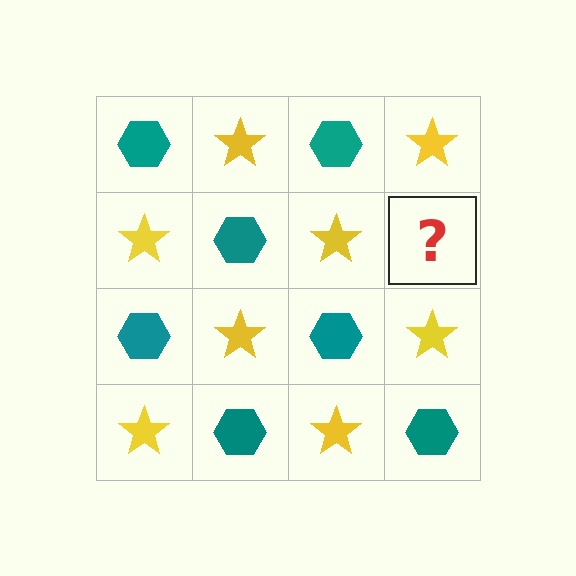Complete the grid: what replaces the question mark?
The question mark should be replaced with a teal hexagon.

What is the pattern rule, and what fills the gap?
The rule is that it alternates teal hexagon and yellow star in a checkerboard pattern. The gap should be filled with a teal hexagon.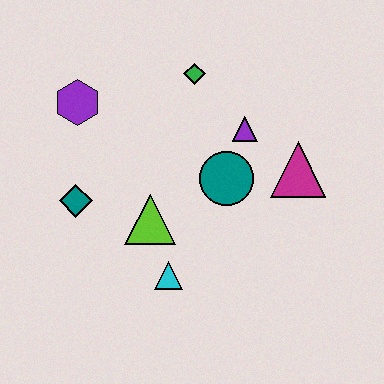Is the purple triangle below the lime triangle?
No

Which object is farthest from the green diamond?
The cyan triangle is farthest from the green diamond.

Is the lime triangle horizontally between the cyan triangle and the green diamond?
No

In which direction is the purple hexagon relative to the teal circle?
The purple hexagon is to the left of the teal circle.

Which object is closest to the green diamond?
The purple triangle is closest to the green diamond.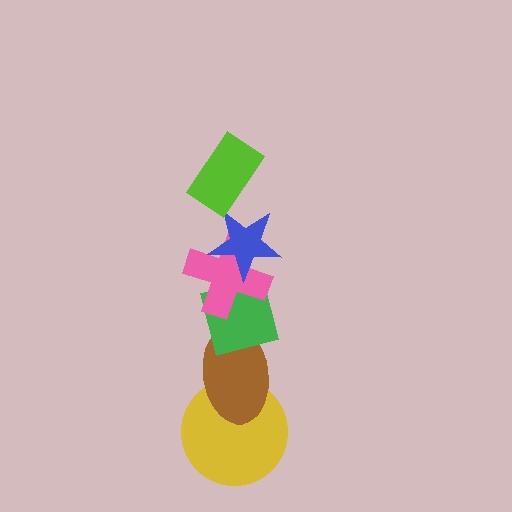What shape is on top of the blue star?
The lime rectangle is on top of the blue star.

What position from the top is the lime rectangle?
The lime rectangle is 1st from the top.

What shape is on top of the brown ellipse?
The green square is on top of the brown ellipse.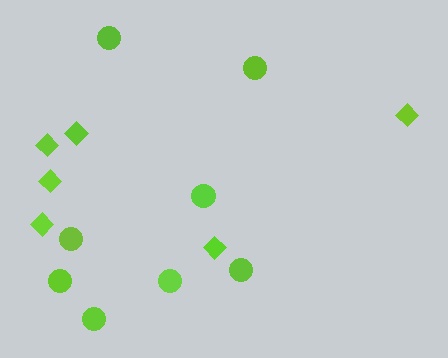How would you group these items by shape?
There are 2 groups: one group of diamonds (6) and one group of circles (8).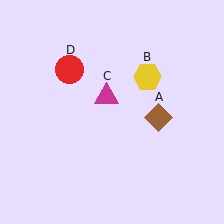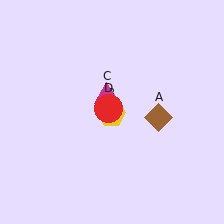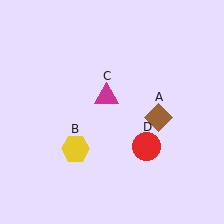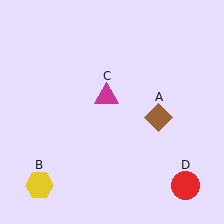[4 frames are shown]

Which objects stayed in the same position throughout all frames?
Brown diamond (object A) and magenta triangle (object C) remained stationary.